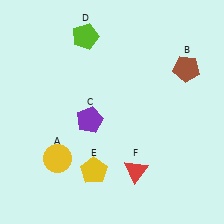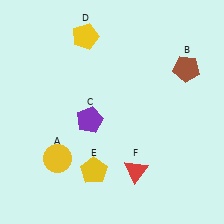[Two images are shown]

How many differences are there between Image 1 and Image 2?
There is 1 difference between the two images.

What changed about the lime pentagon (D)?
In Image 1, D is lime. In Image 2, it changed to yellow.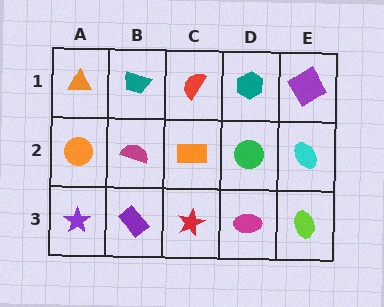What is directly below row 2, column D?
A magenta ellipse.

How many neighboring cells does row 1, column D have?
3.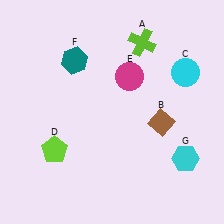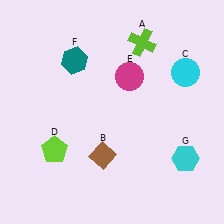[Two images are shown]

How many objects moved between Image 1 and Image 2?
1 object moved between the two images.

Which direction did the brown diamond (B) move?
The brown diamond (B) moved left.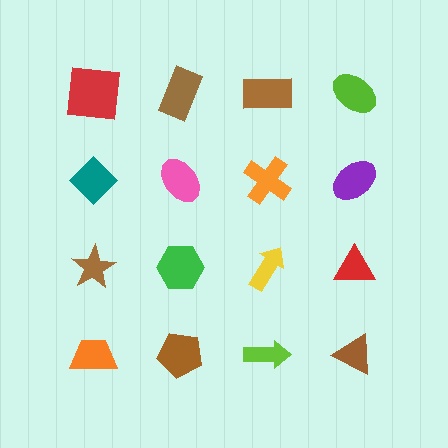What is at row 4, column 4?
A brown triangle.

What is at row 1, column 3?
A brown rectangle.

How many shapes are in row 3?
4 shapes.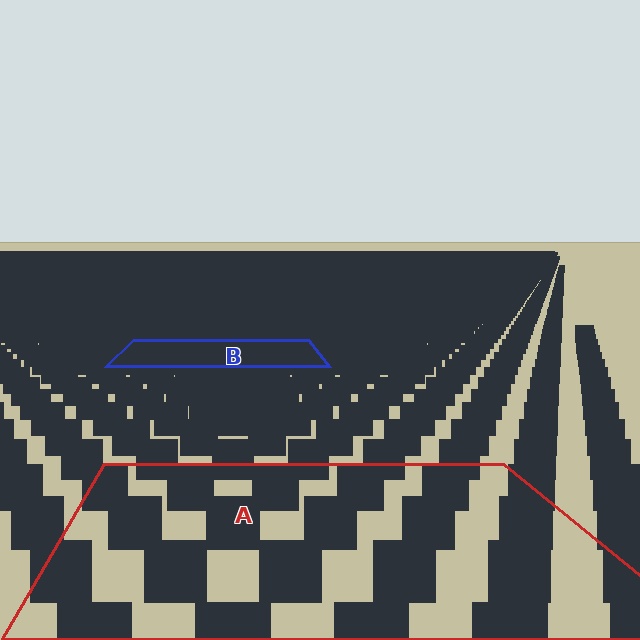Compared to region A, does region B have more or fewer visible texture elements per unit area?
Region B has more texture elements per unit area — they are packed more densely because it is farther away.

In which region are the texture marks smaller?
The texture marks are smaller in region B, because it is farther away.